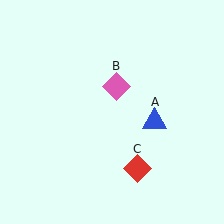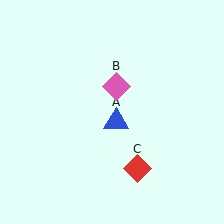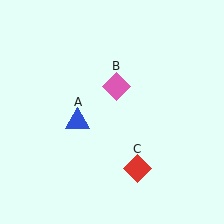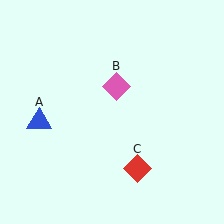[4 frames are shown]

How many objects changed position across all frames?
1 object changed position: blue triangle (object A).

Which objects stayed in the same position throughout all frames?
Pink diamond (object B) and red diamond (object C) remained stationary.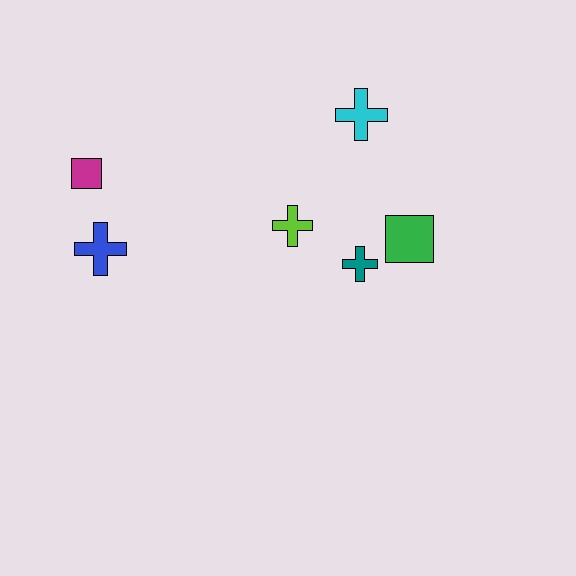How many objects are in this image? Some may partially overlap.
There are 6 objects.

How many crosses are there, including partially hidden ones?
There are 4 crosses.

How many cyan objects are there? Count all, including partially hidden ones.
There is 1 cyan object.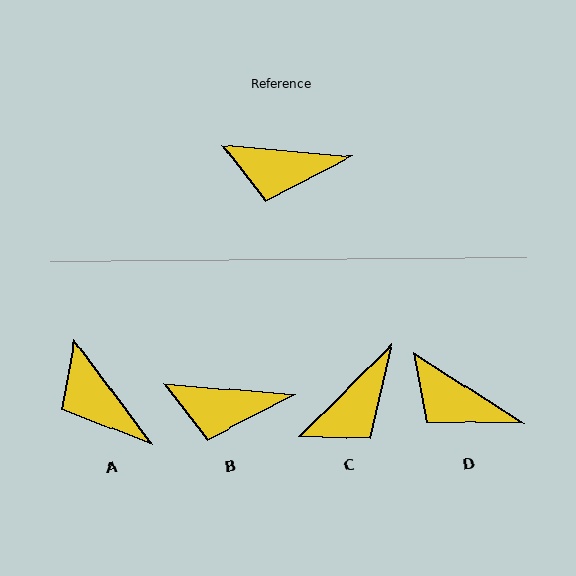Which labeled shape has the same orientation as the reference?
B.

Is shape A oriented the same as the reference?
No, it is off by about 48 degrees.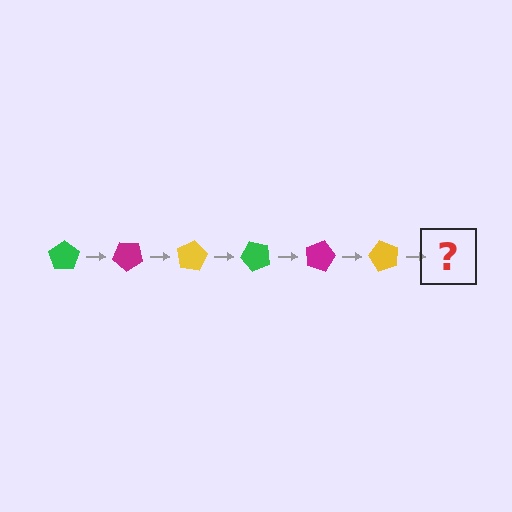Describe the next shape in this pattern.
It should be a green pentagon, rotated 240 degrees from the start.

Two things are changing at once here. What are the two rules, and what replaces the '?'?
The two rules are that it rotates 40 degrees each step and the color cycles through green, magenta, and yellow. The '?' should be a green pentagon, rotated 240 degrees from the start.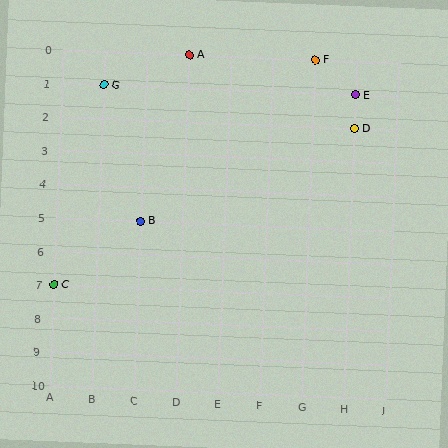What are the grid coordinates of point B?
Point B is at grid coordinates (C, 5).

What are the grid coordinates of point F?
Point F is at grid coordinates (G, 0).